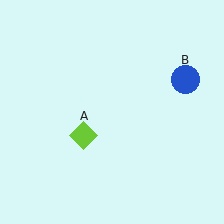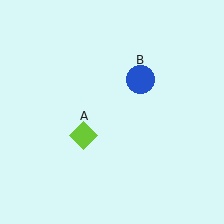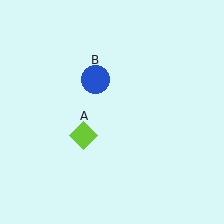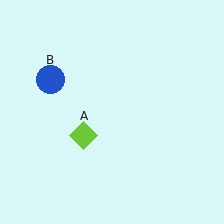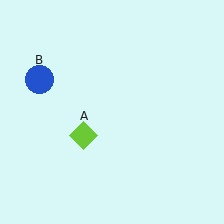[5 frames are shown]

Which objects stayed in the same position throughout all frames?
Lime diamond (object A) remained stationary.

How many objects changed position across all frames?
1 object changed position: blue circle (object B).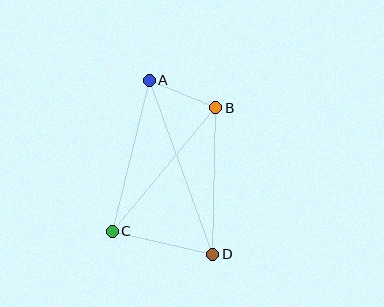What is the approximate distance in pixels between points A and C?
The distance between A and C is approximately 155 pixels.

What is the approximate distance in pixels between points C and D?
The distance between C and D is approximately 103 pixels.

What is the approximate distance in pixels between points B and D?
The distance between B and D is approximately 147 pixels.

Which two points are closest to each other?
Points A and B are closest to each other.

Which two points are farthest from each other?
Points A and D are farthest from each other.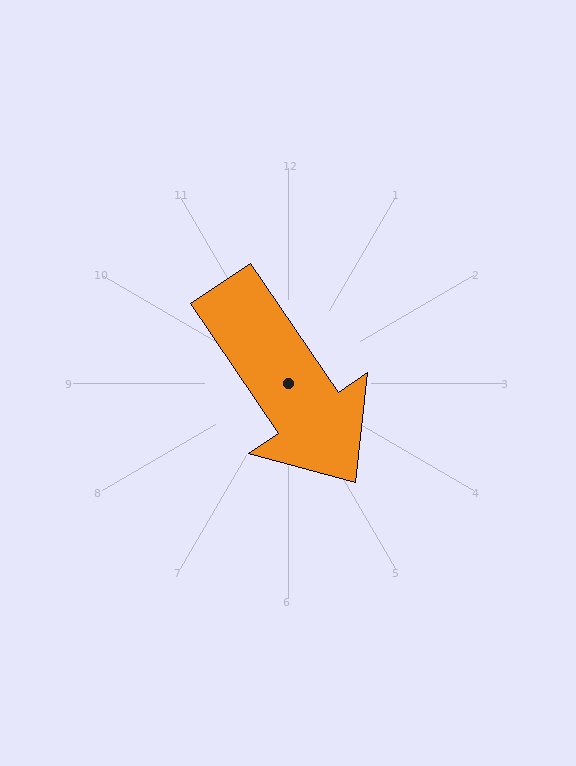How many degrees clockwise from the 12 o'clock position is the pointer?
Approximately 146 degrees.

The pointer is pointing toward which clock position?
Roughly 5 o'clock.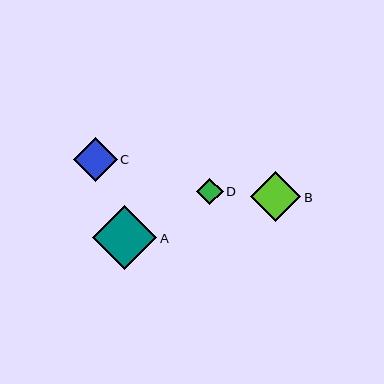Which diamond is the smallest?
Diamond D is the smallest with a size of approximately 27 pixels.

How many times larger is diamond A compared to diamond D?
Diamond A is approximately 2.4 times the size of diamond D.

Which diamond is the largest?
Diamond A is the largest with a size of approximately 64 pixels.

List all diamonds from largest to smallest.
From largest to smallest: A, B, C, D.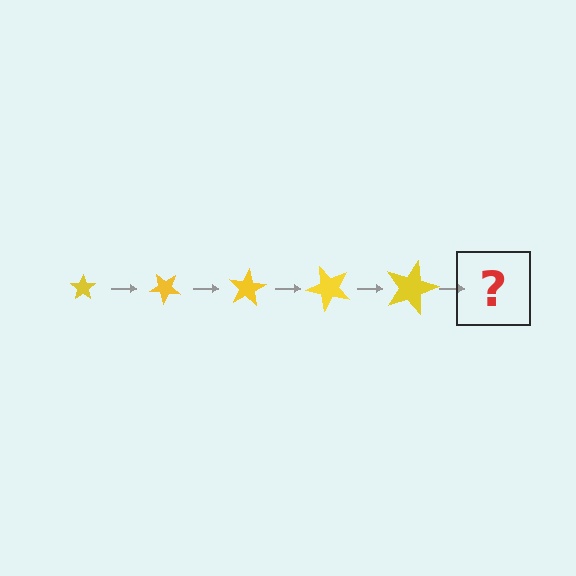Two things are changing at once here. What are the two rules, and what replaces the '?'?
The two rules are that the star grows larger each step and it rotates 40 degrees each step. The '?' should be a star, larger than the previous one and rotated 200 degrees from the start.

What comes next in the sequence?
The next element should be a star, larger than the previous one and rotated 200 degrees from the start.